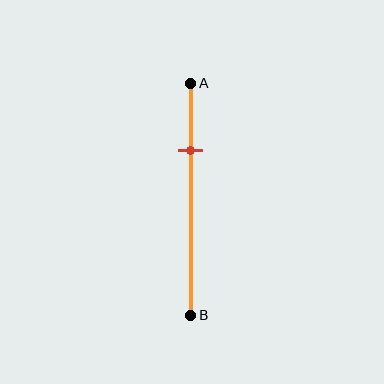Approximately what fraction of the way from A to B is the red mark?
The red mark is approximately 30% of the way from A to B.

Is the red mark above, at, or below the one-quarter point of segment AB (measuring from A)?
The red mark is below the one-quarter point of segment AB.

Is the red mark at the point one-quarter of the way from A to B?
No, the mark is at about 30% from A, not at the 25% one-quarter point.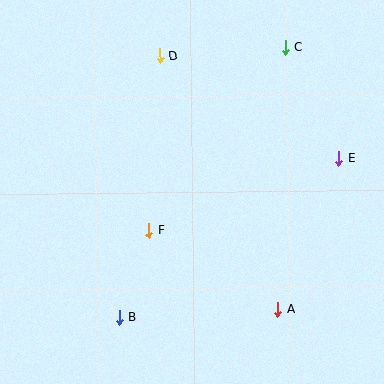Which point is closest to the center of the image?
Point F at (149, 231) is closest to the center.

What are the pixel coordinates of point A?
Point A is at (278, 309).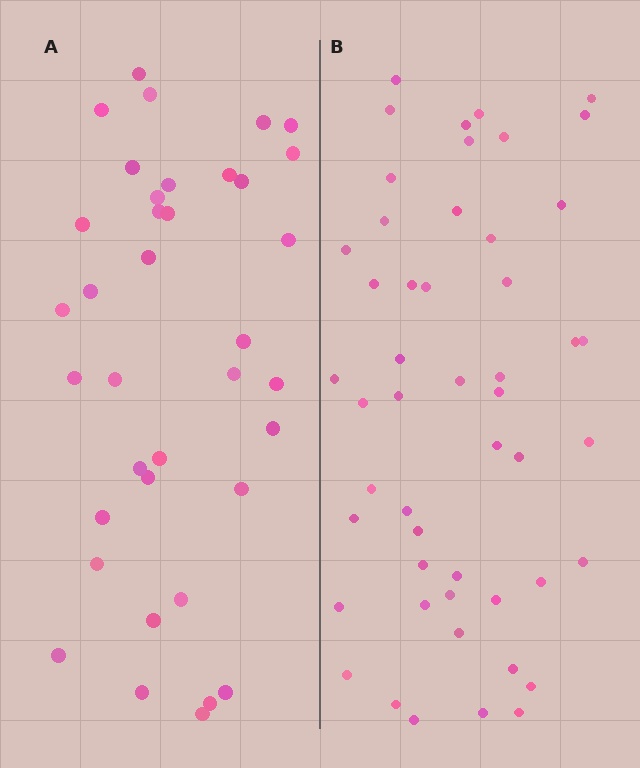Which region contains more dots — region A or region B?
Region B (the right region) has more dots.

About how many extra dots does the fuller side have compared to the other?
Region B has approximately 15 more dots than region A.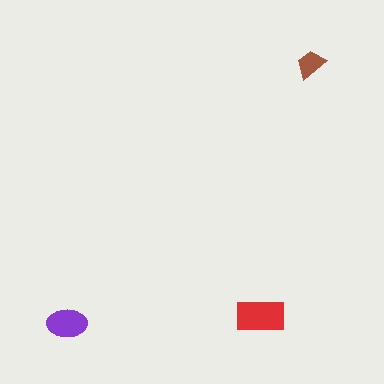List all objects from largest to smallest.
The red rectangle, the purple ellipse, the brown trapezoid.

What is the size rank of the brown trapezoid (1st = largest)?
3rd.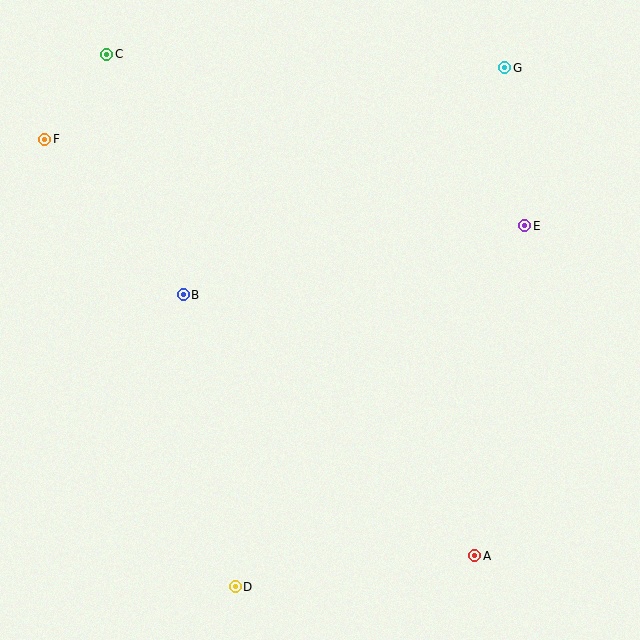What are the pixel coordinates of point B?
Point B is at (183, 295).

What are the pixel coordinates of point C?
Point C is at (107, 54).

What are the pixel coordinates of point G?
Point G is at (505, 68).